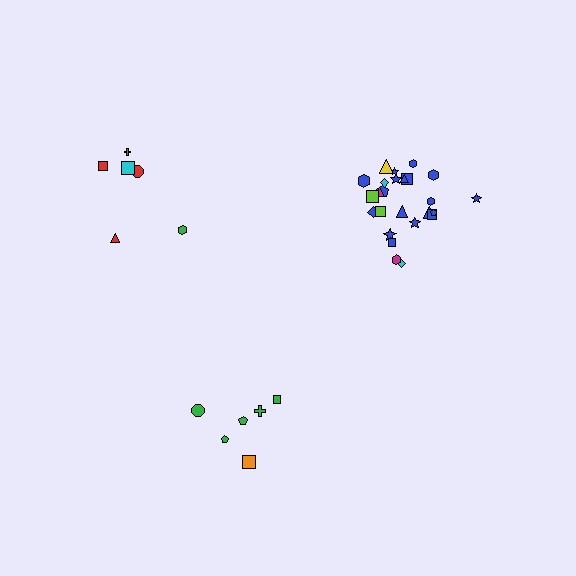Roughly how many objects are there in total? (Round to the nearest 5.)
Roughly 35 objects in total.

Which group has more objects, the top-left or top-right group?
The top-right group.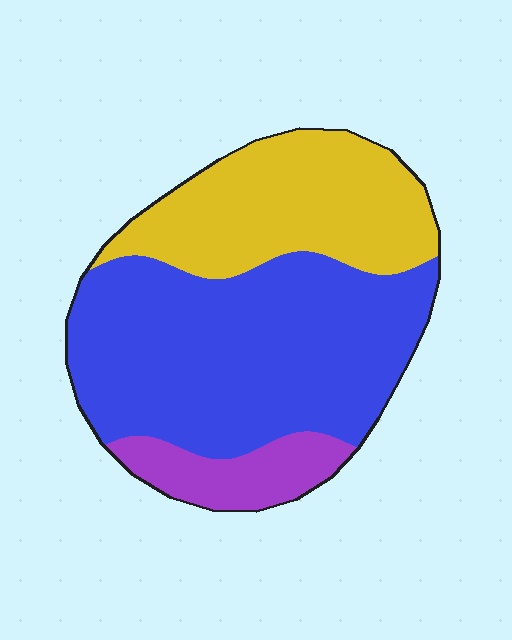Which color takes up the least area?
Purple, at roughly 10%.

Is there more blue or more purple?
Blue.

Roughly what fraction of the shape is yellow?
Yellow takes up between a sixth and a third of the shape.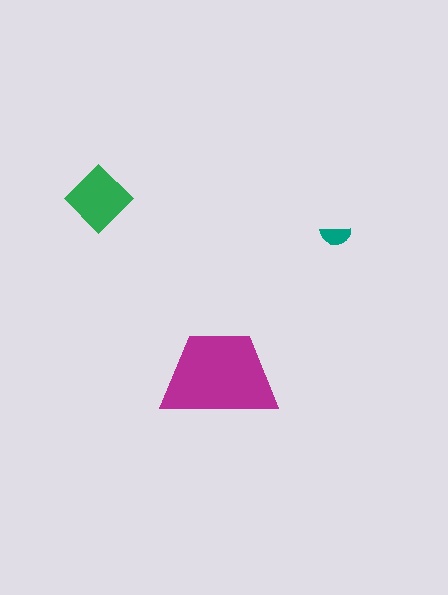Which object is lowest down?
The magenta trapezoid is bottommost.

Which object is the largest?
The magenta trapezoid.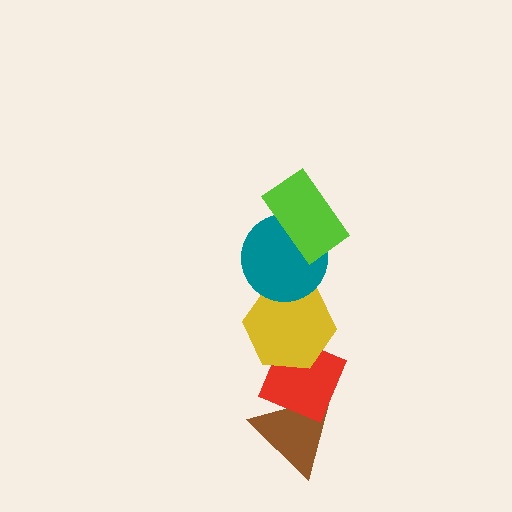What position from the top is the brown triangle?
The brown triangle is 5th from the top.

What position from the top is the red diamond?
The red diamond is 4th from the top.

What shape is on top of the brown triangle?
The red diamond is on top of the brown triangle.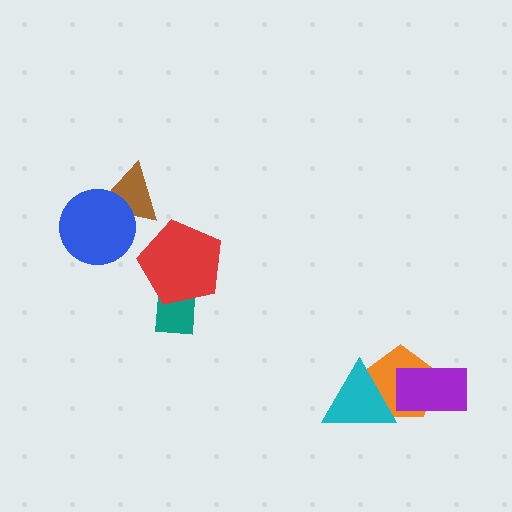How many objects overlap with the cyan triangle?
1 object overlaps with the cyan triangle.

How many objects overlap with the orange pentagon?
2 objects overlap with the orange pentagon.